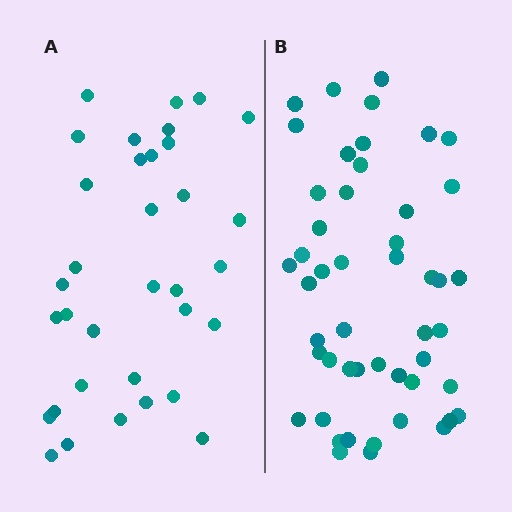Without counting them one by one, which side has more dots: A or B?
Region B (the right region) has more dots.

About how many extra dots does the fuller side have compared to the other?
Region B has approximately 15 more dots than region A.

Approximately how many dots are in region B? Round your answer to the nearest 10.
About 50 dots. (The exact count is 49, which rounds to 50.)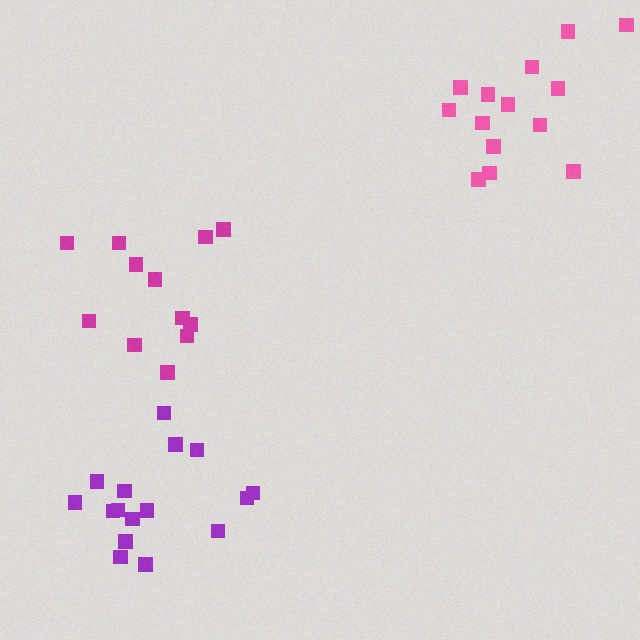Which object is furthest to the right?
The pink cluster is rightmost.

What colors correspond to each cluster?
The clusters are colored: magenta, purple, pink.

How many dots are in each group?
Group 1: 12 dots, Group 2: 16 dots, Group 3: 14 dots (42 total).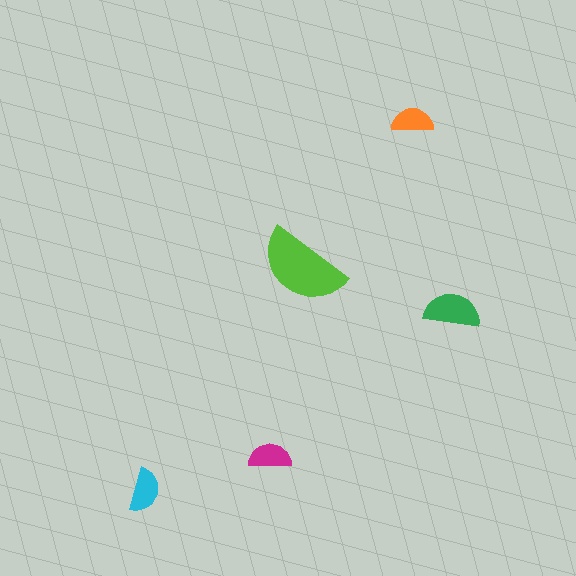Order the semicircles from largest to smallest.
the lime one, the green one, the cyan one, the magenta one, the orange one.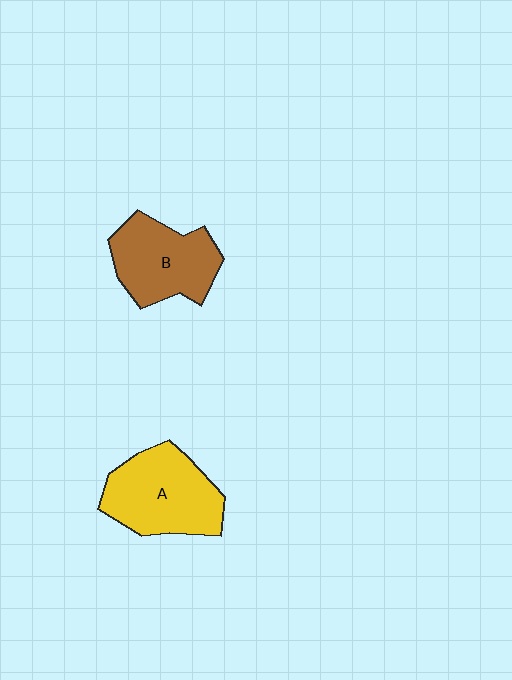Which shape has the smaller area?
Shape B (brown).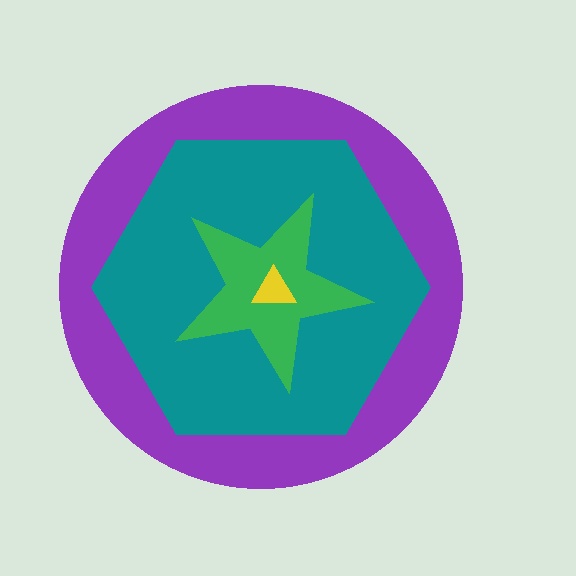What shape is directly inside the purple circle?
The teal hexagon.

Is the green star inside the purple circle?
Yes.